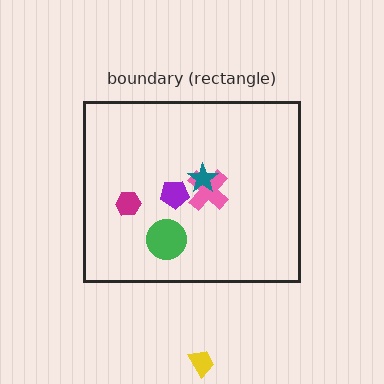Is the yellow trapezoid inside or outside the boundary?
Outside.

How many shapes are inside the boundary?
5 inside, 1 outside.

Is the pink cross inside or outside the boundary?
Inside.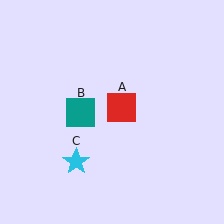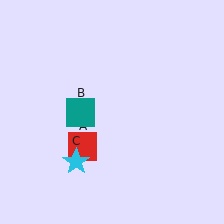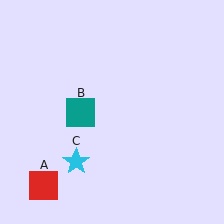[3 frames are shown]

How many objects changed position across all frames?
1 object changed position: red square (object A).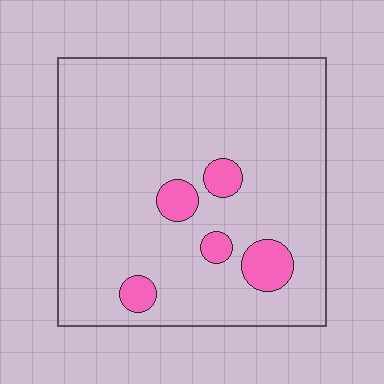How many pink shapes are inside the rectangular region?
5.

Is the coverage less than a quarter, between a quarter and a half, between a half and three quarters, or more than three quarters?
Less than a quarter.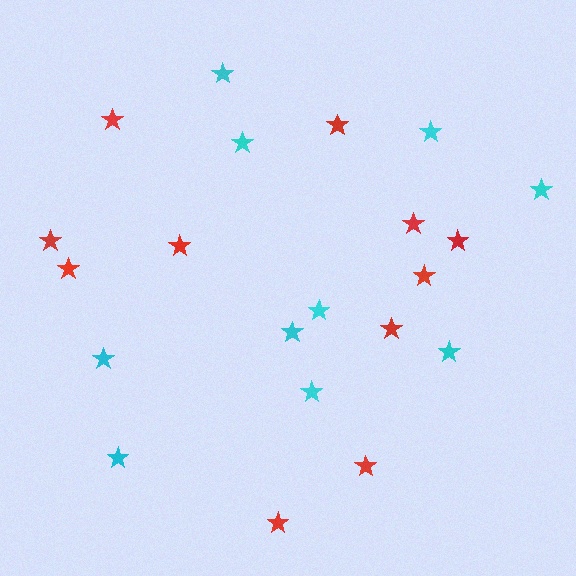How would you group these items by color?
There are 2 groups: one group of red stars (11) and one group of cyan stars (10).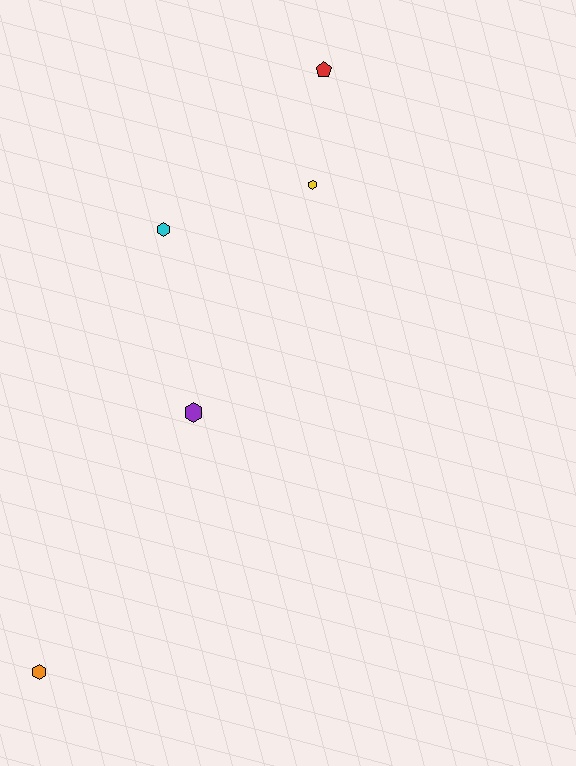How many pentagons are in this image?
There is 1 pentagon.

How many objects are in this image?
There are 5 objects.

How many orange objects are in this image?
There is 1 orange object.